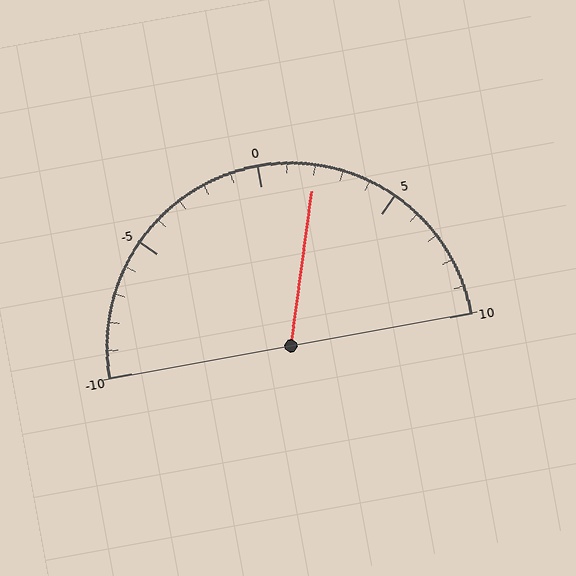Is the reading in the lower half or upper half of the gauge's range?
The reading is in the upper half of the range (-10 to 10).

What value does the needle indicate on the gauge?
The needle indicates approximately 2.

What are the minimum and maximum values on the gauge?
The gauge ranges from -10 to 10.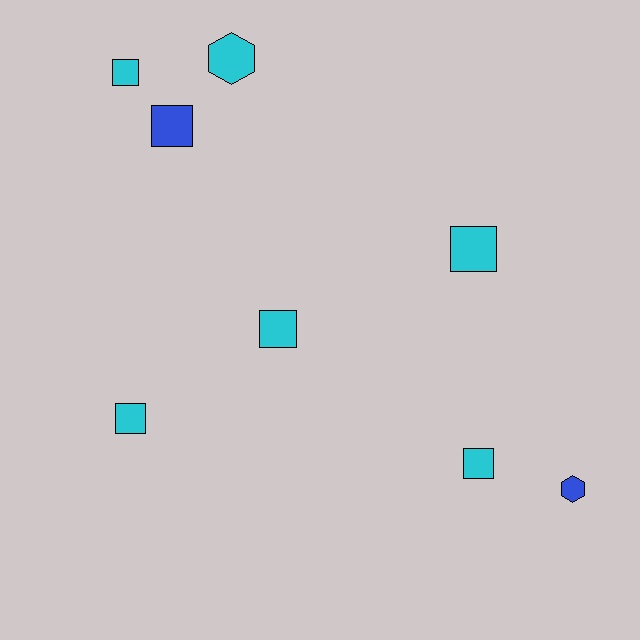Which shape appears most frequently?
Square, with 6 objects.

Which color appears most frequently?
Cyan, with 6 objects.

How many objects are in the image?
There are 8 objects.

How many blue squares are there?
There is 1 blue square.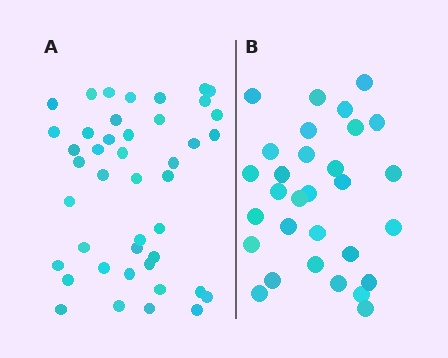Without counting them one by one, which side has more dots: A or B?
Region A (the left region) has more dots.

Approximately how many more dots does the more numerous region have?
Region A has approximately 15 more dots than region B.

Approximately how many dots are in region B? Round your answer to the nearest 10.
About 30 dots.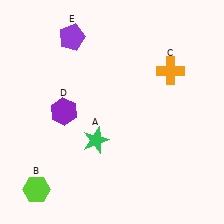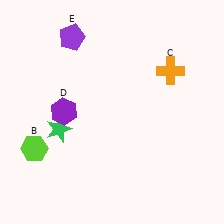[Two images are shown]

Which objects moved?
The objects that moved are: the green star (A), the lime hexagon (B).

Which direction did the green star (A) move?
The green star (A) moved left.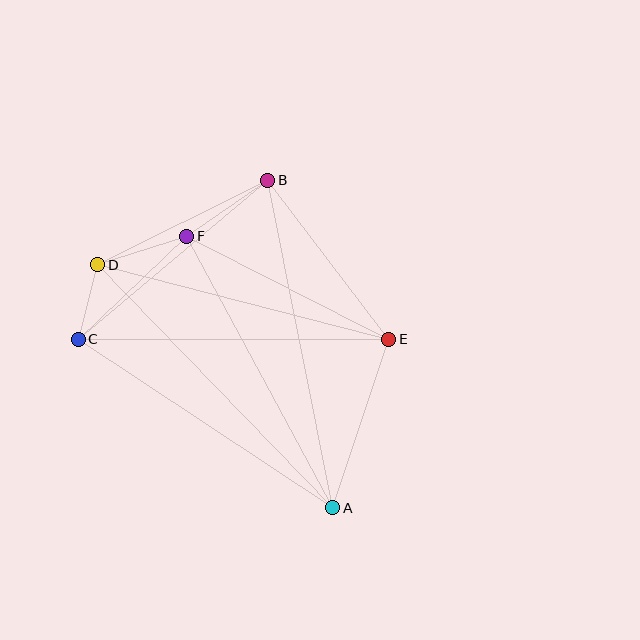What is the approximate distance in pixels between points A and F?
The distance between A and F is approximately 308 pixels.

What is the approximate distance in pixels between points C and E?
The distance between C and E is approximately 311 pixels.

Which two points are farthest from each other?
Points A and D are farthest from each other.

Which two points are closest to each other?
Points C and D are closest to each other.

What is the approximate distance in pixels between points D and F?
The distance between D and F is approximately 94 pixels.